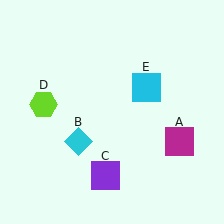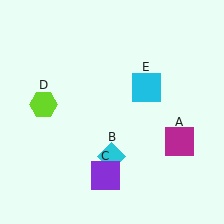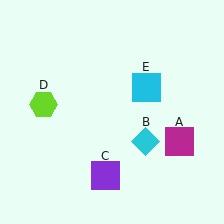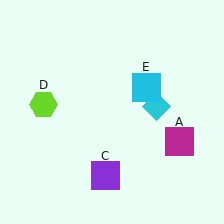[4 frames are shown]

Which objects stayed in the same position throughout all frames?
Magenta square (object A) and purple square (object C) and lime hexagon (object D) and cyan square (object E) remained stationary.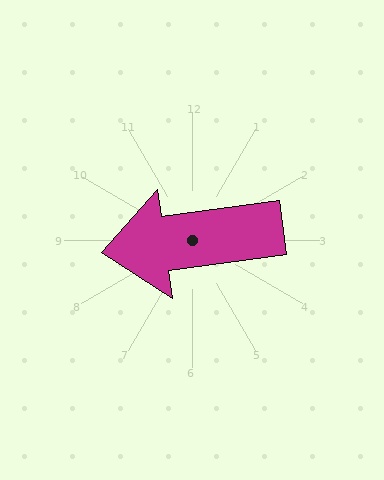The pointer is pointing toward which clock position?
Roughly 9 o'clock.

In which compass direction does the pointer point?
West.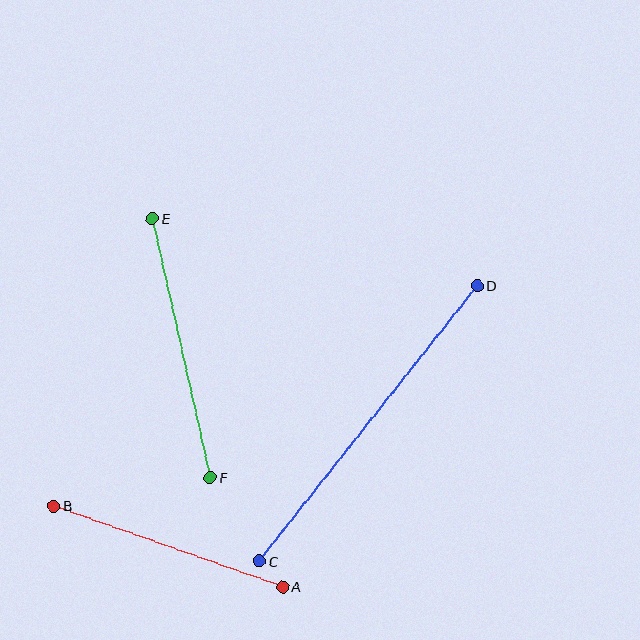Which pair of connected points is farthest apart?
Points C and D are farthest apart.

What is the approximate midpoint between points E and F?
The midpoint is at approximately (181, 348) pixels.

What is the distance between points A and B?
The distance is approximately 243 pixels.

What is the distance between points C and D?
The distance is approximately 351 pixels.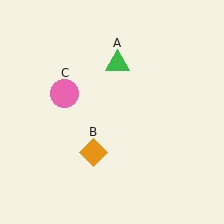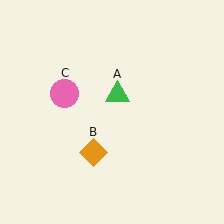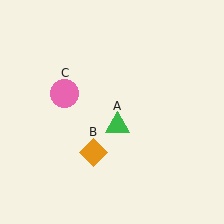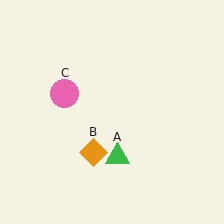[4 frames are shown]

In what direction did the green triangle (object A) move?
The green triangle (object A) moved down.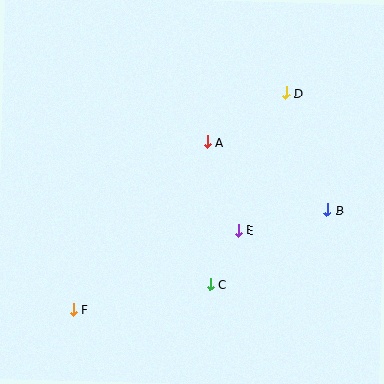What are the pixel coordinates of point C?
Point C is at (210, 284).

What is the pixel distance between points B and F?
The distance between B and F is 273 pixels.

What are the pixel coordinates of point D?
Point D is at (286, 93).